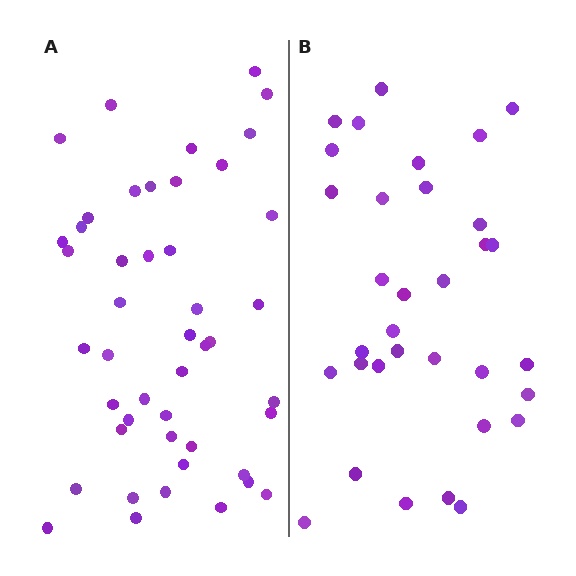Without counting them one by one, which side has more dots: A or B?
Region A (the left region) has more dots.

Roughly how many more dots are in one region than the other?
Region A has approximately 15 more dots than region B.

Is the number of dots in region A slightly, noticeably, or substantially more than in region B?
Region A has noticeably more, but not dramatically so. The ratio is roughly 1.4 to 1.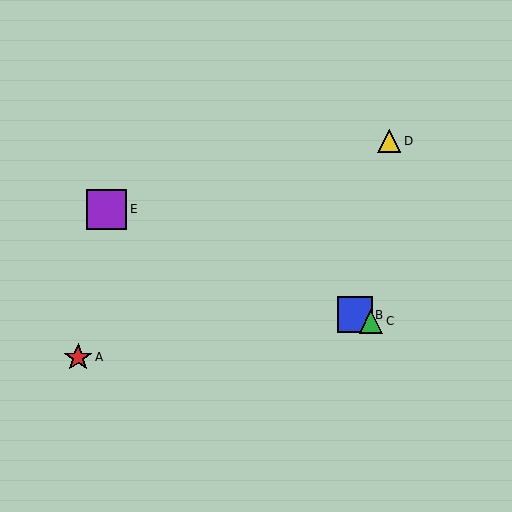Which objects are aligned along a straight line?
Objects B, C, E are aligned along a straight line.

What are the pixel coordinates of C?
Object C is at (371, 321).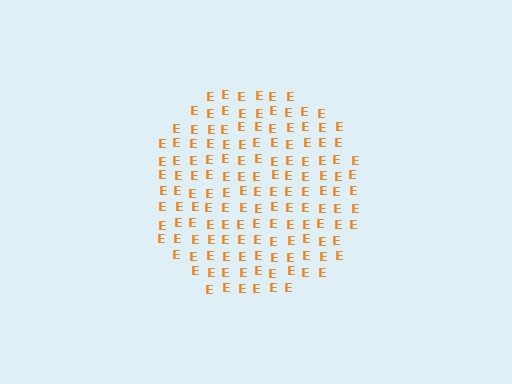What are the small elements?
The small elements are letter E's.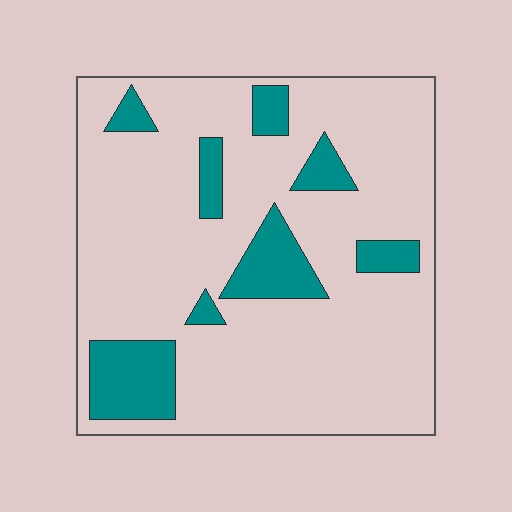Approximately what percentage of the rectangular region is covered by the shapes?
Approximately 20%.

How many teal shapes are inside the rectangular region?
8.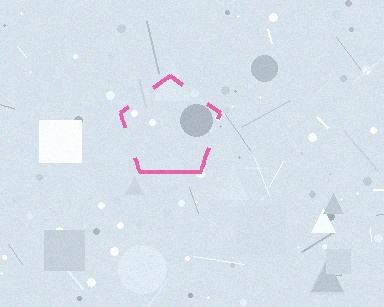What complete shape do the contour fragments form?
The contour fragments form a pentagon.